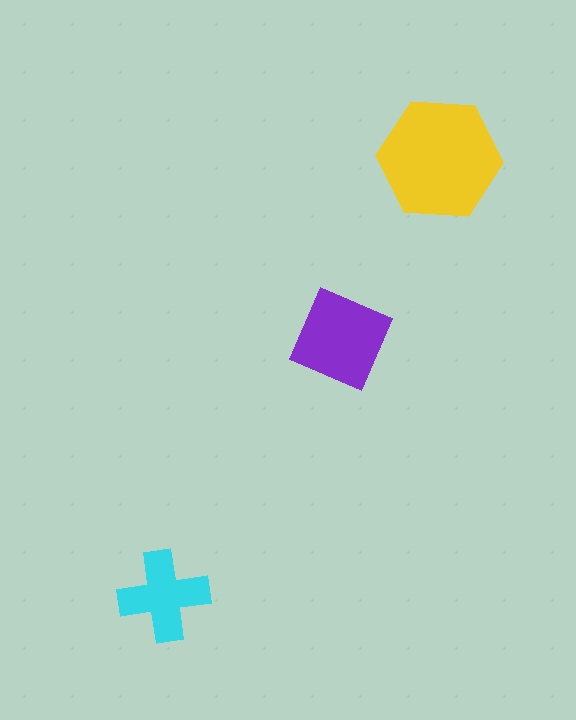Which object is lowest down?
The cyan cross is bottommost.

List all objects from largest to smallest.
The yellow hexagon, the purple diamond, the cyan cross.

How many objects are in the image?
There are 3 objects in the image.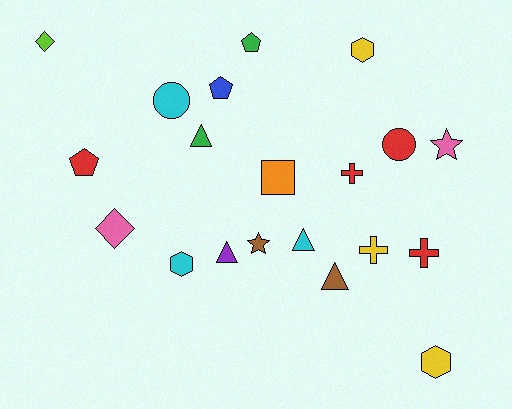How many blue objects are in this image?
There is 1 blue object.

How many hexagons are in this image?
There are 3 hexagons.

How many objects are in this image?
There are 20 objects.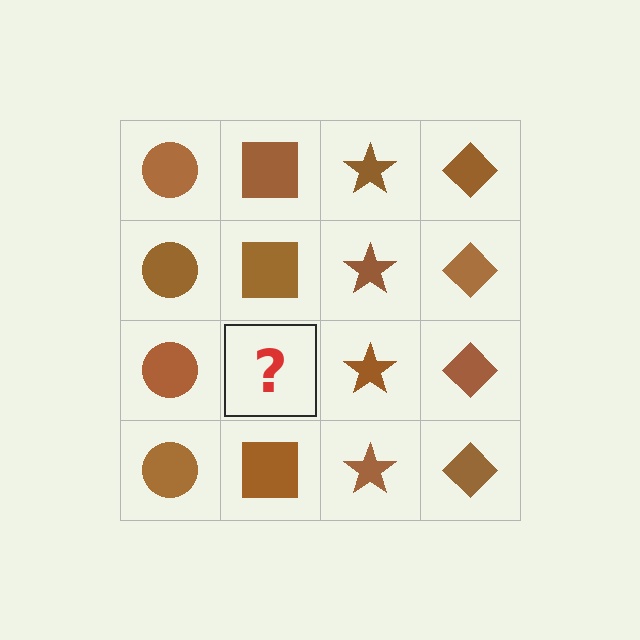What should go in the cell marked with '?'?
The missing cell should contain a brown square.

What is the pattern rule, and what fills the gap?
The rule is that each column has a consistent shape. The gap should be filled with a brown square.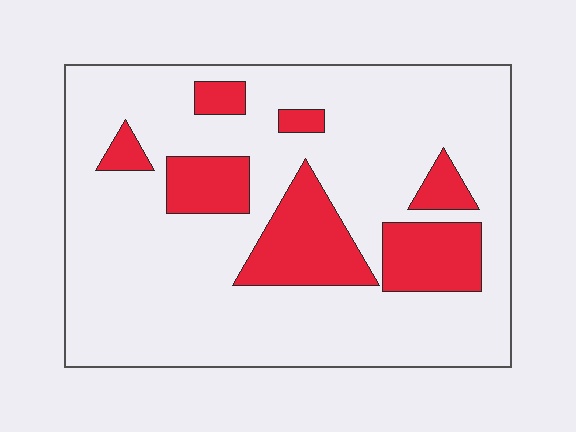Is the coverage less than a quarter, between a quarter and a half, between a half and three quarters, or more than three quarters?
Less than a quarter.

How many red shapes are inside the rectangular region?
7.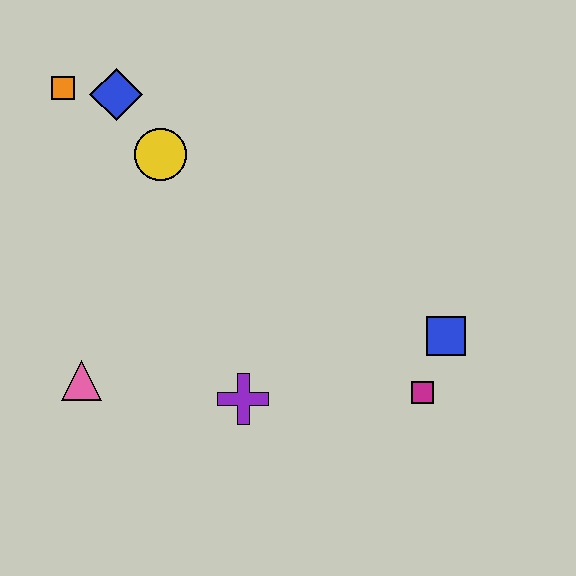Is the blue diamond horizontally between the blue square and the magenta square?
No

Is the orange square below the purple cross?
No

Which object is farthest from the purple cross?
The orange square is farthest from the purple cross.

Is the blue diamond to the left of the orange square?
No